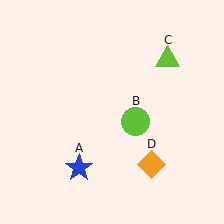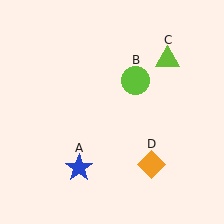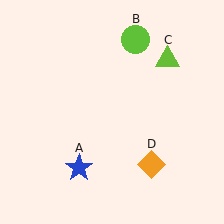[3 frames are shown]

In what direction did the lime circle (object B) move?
The lime circle (object B) moved up.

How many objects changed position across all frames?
1 object changed position: lime circle (object B).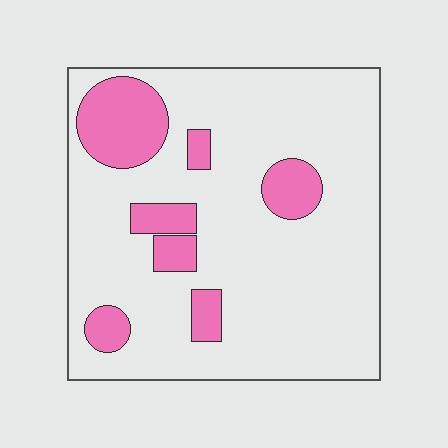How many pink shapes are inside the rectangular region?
7.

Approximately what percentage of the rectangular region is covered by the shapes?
Approximately 20%.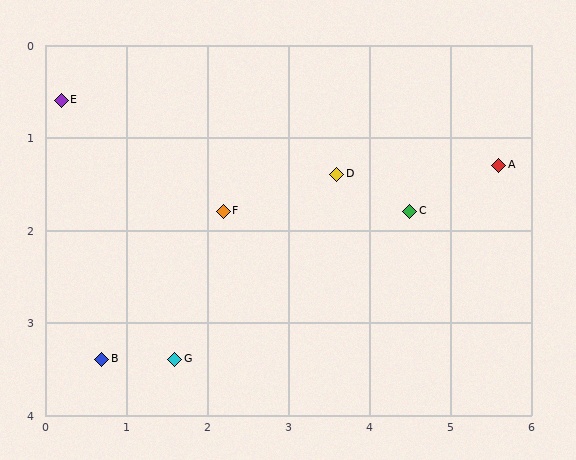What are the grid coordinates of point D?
Point D is at approximately (3.6, 1.4).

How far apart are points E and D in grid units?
Points E and D are about 3.5 grid units apart.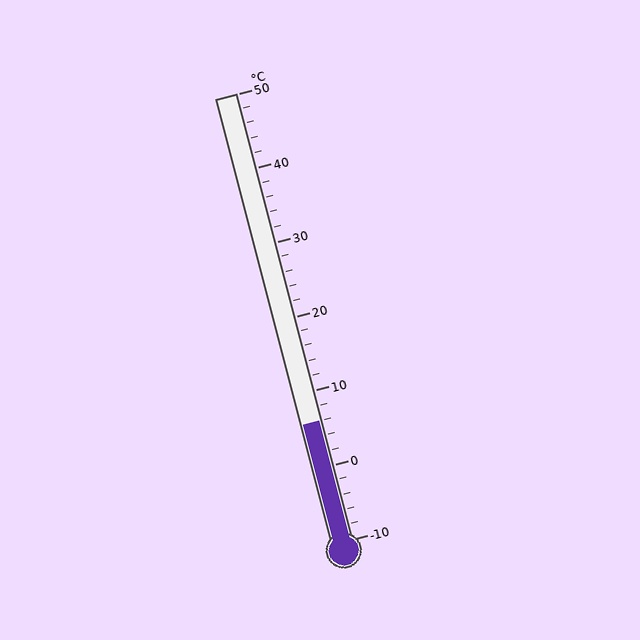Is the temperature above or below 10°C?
The temperature is below 10°C.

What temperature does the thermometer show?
The thermometer shows approximately 6°C.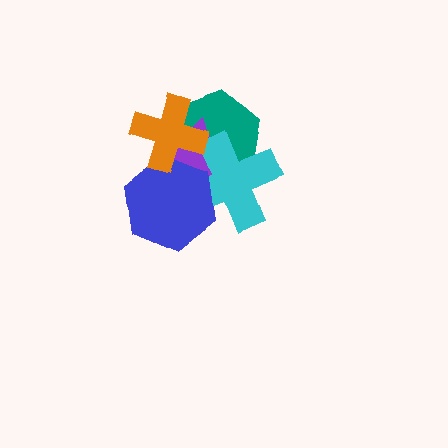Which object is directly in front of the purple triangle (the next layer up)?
The cyan cross is directly in front of the purple triangle.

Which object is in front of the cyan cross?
The blue hexagon is in front of the cyan cross.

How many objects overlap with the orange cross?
3 objects overlap with the orange cross.